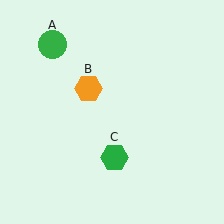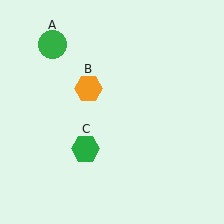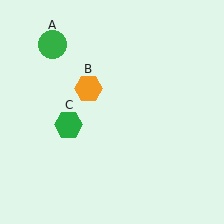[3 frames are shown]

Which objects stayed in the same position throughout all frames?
Green circle (object A) and orange hexagon (object B) remained stationary.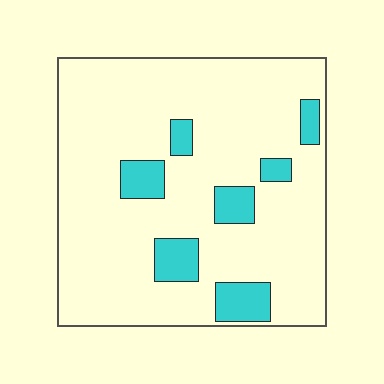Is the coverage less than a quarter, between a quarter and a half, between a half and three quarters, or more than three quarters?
Less than a quarter.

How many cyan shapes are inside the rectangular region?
7.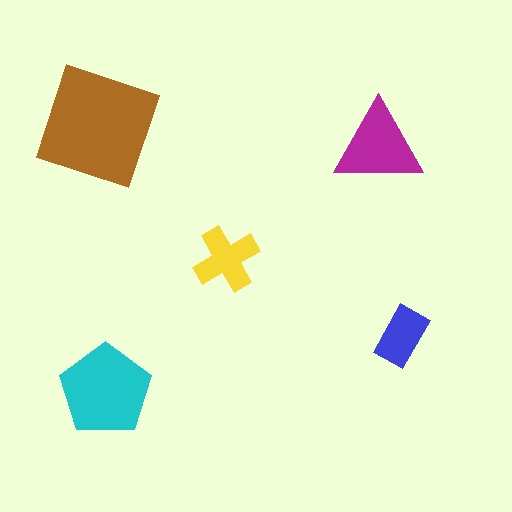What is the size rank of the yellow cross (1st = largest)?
4th.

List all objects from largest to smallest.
The brown square, the cyan pentagon, the magenta triangle, the yellow cross, the blue rectangle.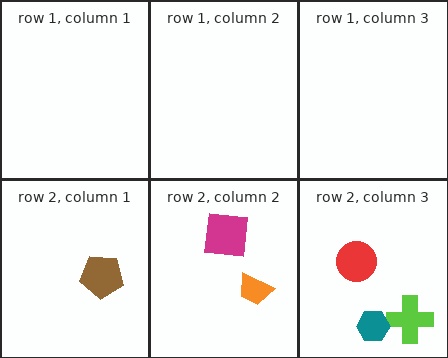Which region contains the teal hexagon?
The row 2, column 3 region.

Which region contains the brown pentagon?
The row 2, column 1 region.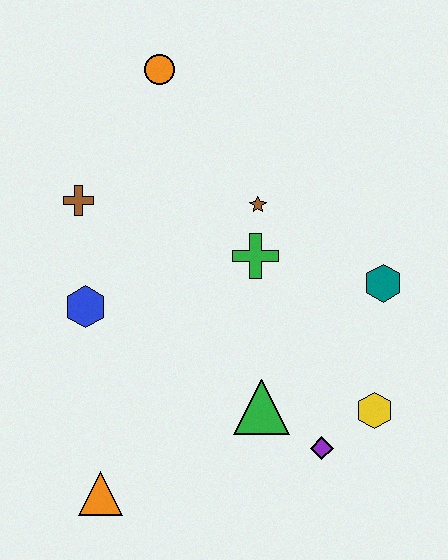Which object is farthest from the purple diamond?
The orange circle is farthest from the purple diamond.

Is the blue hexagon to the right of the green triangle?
No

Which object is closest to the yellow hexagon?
The purple diamond is closest to the yellow hexagon.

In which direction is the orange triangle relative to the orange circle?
The orange triangle is below the orange circle.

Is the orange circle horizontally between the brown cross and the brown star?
Yes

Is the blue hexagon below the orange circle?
Yes